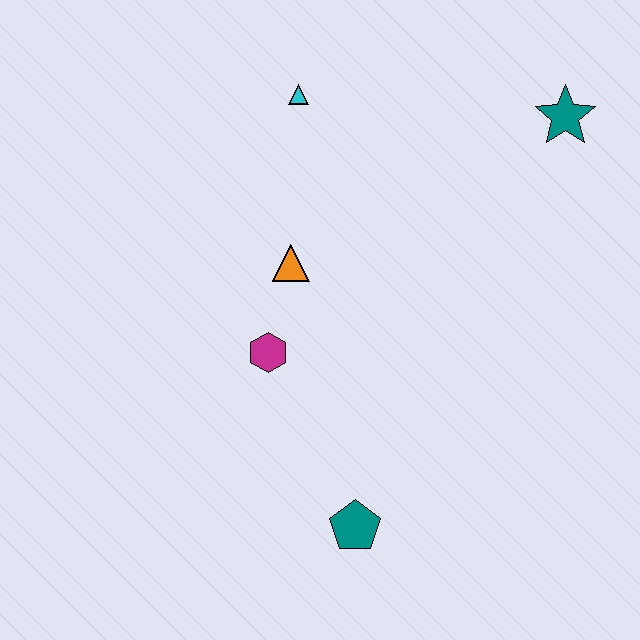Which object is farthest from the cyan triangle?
The teal pentagon is farthest from the cyan triangle.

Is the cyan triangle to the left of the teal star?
Yes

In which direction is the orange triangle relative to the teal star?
The orange triangle is to the left of the teal star.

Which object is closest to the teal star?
The cyan triangle is closest to the teal star.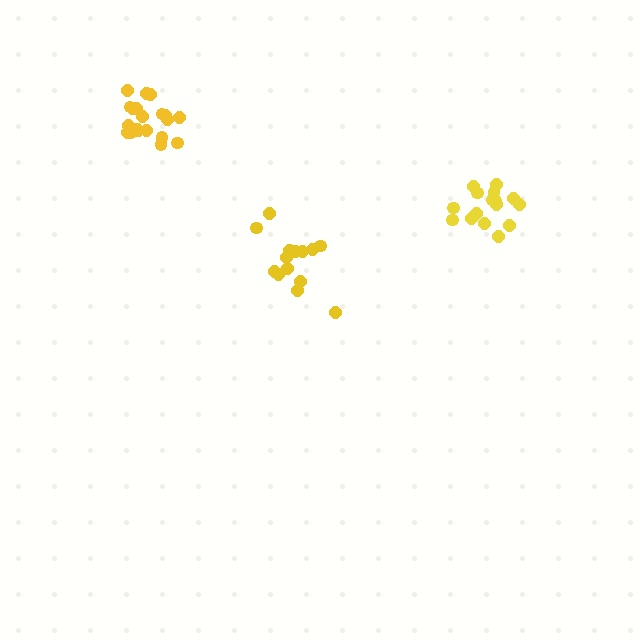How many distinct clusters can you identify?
There are 3 distinct clusters.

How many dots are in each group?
Group 1: 16 dots, Group 2: 14 dots, Group 3: 20 dots (50 total).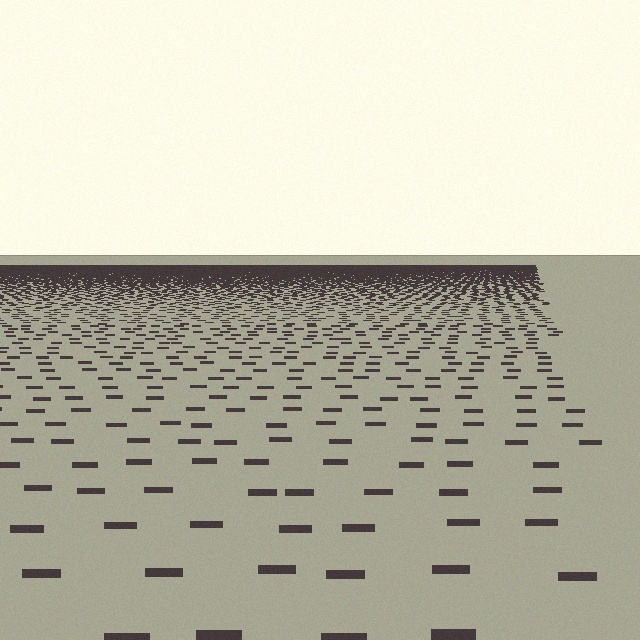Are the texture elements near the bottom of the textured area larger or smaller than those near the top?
Larger. Near the bottom, elements are closer to the viewer and appear at a bigger on-screen size.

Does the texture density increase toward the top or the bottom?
Density increases toward the top.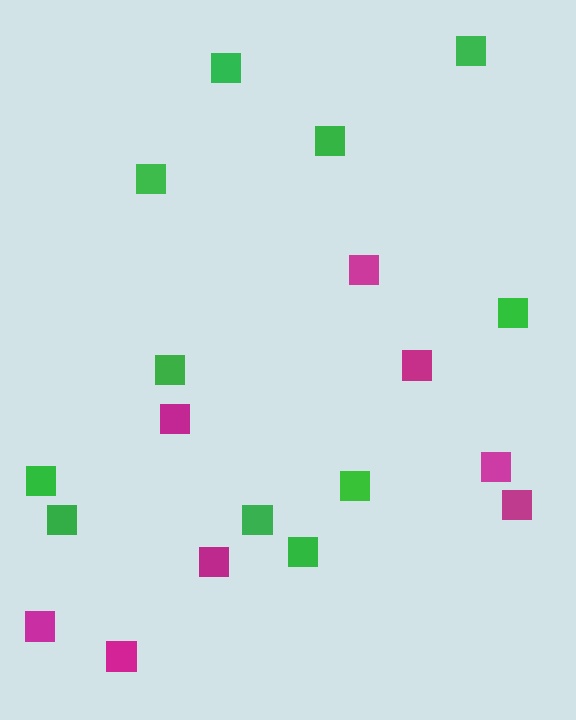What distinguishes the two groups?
There are 2 groups: one group of green squares (11) and one group of magenta squares (8).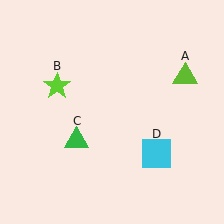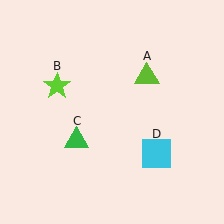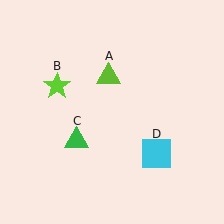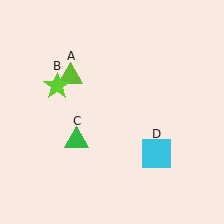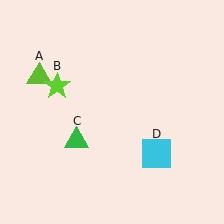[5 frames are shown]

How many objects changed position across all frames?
1 object changed position: lime triangle (object A).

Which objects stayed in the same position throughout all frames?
Lime star (object B) and green triangle (object C) and cyan square (object D) remained stationary.